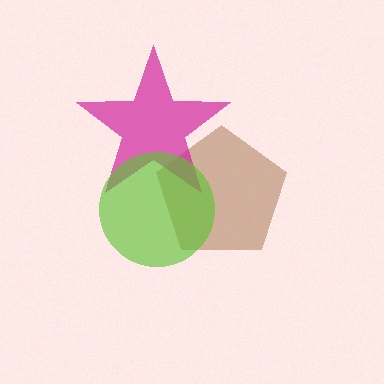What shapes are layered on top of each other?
The layered shapes are: a brown pentagon, a magenta star, a lime circle.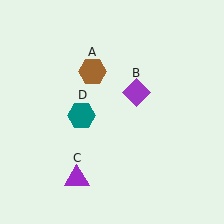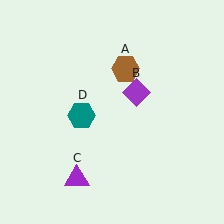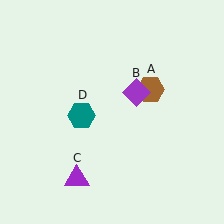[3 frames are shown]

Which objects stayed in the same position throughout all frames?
Purple diamond (object B) and purple triangle (object C) and teal hexagon (object D) remained stationary.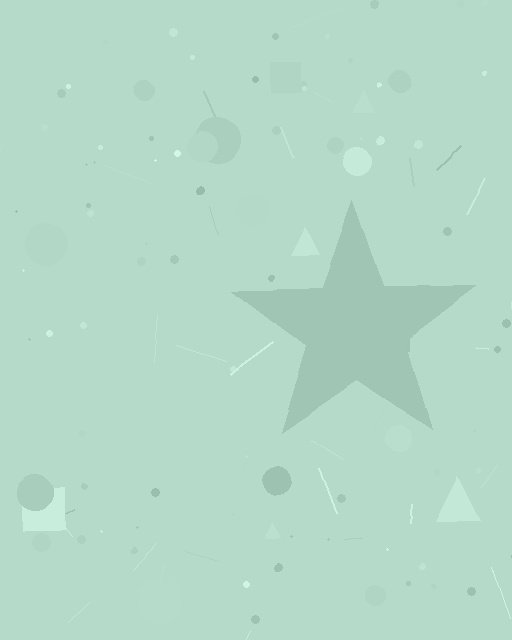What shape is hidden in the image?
A star is hidden in the image.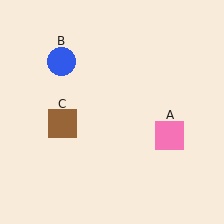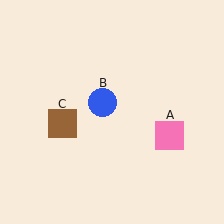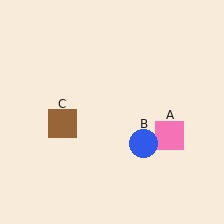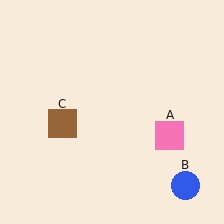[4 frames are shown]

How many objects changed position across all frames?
1 object changed position: blue circle (object B).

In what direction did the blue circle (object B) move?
The blue circle (object B) moved down and to the right.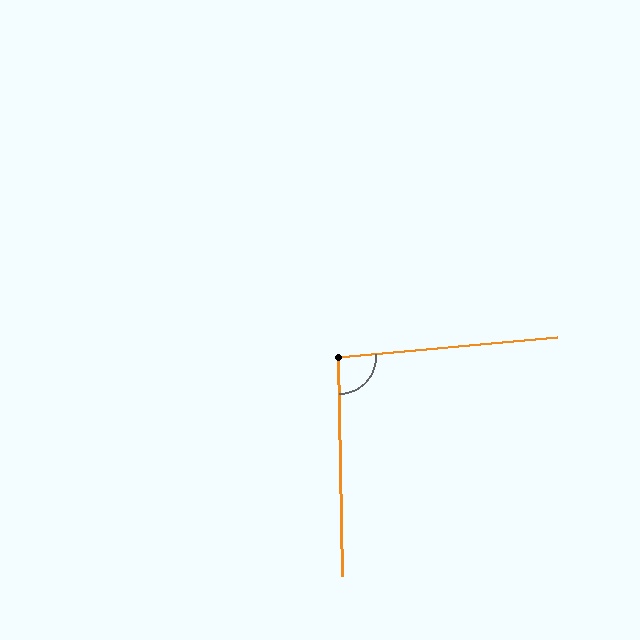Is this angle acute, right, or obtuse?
It is approximately a right angle.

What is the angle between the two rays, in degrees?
Approximately 94 degrees.